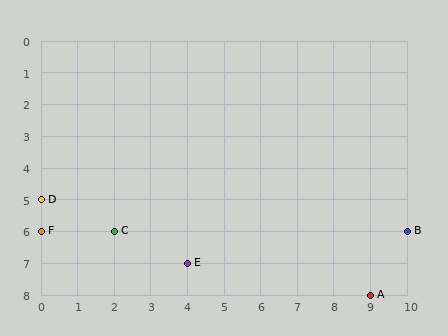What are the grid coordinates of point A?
Point A is at grid coordinates (9, 8).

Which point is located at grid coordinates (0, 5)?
Point D is at (0, 5).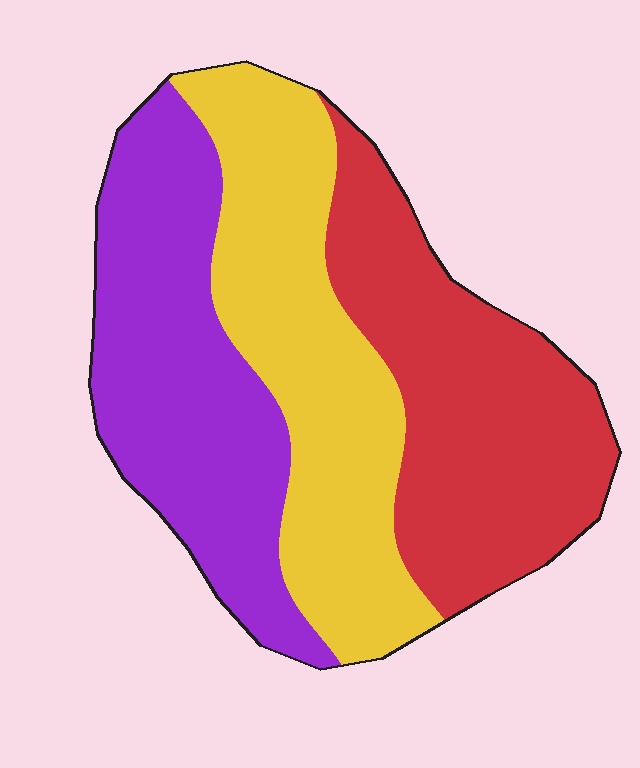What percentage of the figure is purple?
Purple covers roughly 35% of the figure.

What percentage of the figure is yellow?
Yellow covers roughly 35% of the figure.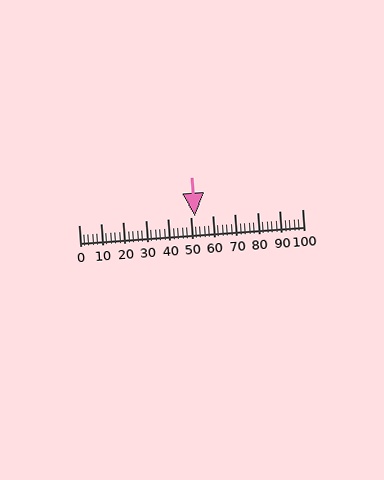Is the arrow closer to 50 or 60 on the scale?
The arrow is closer to 50.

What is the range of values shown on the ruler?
The ruler shows values from 0 to 100.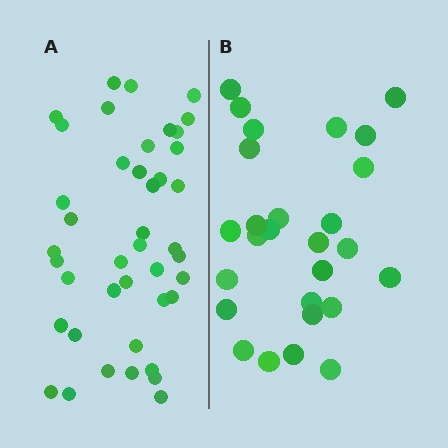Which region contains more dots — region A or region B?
Region A (the left region) has more dots.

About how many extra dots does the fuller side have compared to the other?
Region A has approximately 15 more dots than region B.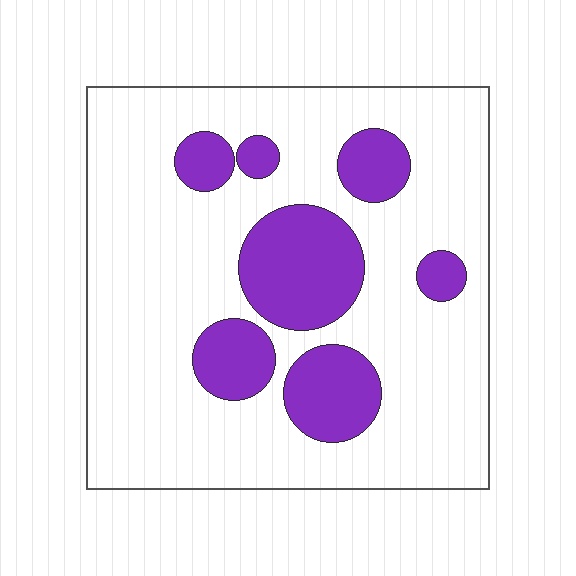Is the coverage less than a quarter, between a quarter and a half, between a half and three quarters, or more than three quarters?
Less than a quarter.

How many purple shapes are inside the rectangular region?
7.